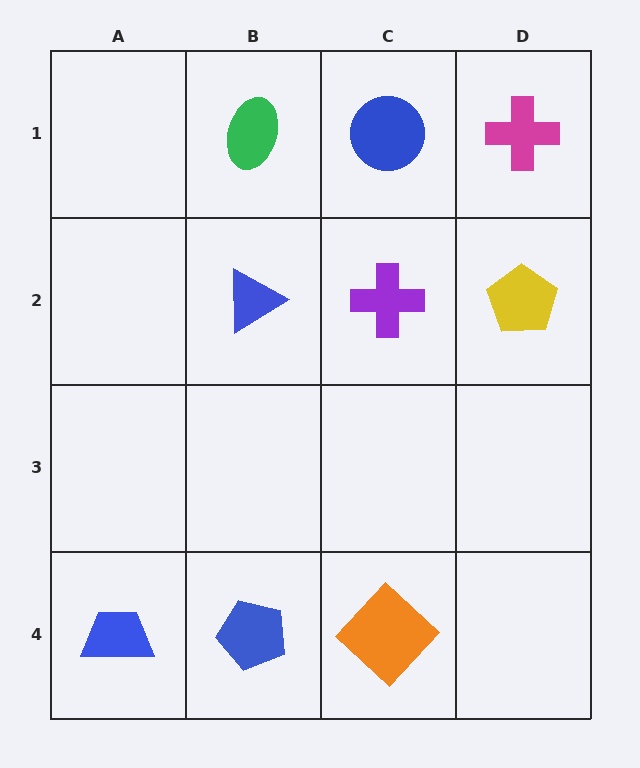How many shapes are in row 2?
3 shapes.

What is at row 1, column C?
A blue circle.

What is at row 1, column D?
A magenta cross.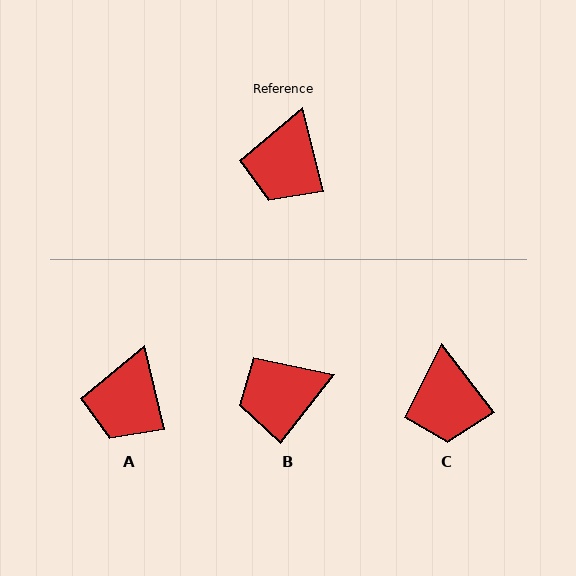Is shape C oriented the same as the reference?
No, it is off by about 24 degrees.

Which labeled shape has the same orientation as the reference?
A.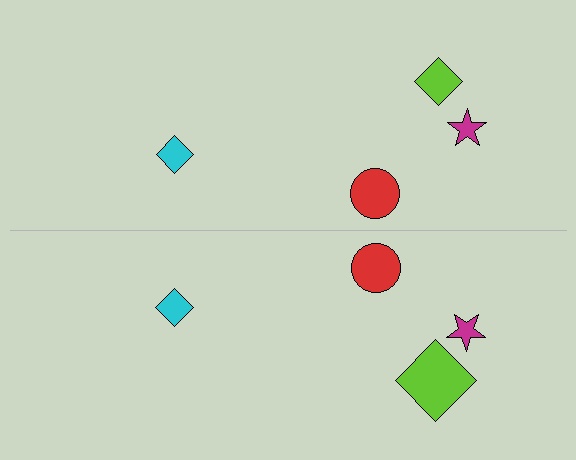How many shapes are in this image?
There are 8 shapes in this image.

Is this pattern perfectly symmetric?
No, the pattern is not perfectly symmetric. The lime diamond on the bottom side has a different size than its mirror counterpart.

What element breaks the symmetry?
The lime diamond on the bottom side has a different size than its mirror counterpart.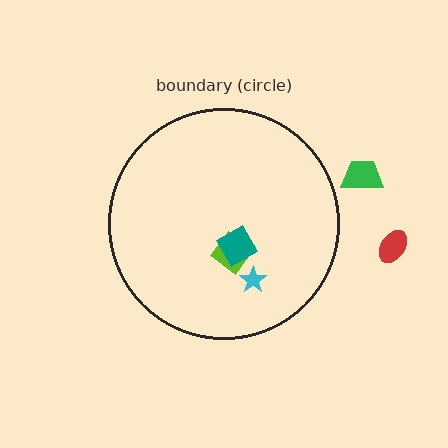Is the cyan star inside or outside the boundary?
Inside.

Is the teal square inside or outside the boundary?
Inside.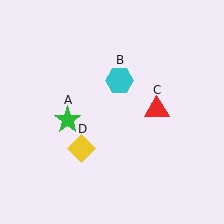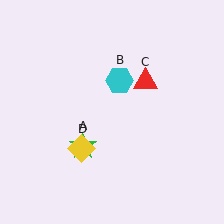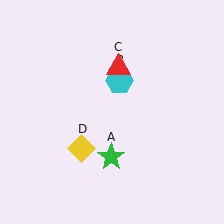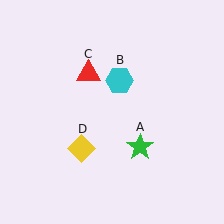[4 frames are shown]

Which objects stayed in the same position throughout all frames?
Cyan hexagon (object B) and yellow diamond (object D) remained stationary.